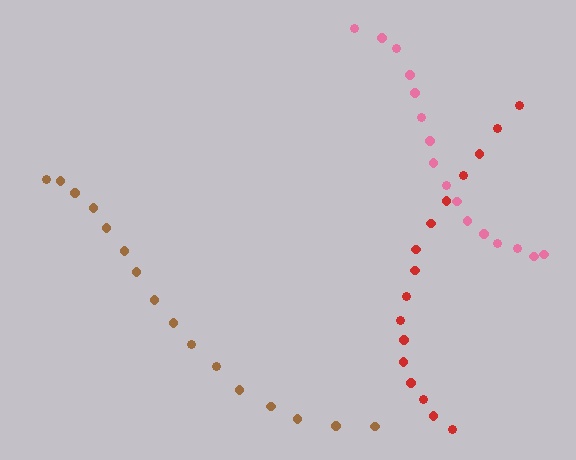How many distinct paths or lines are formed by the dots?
There are 3 distinct paths.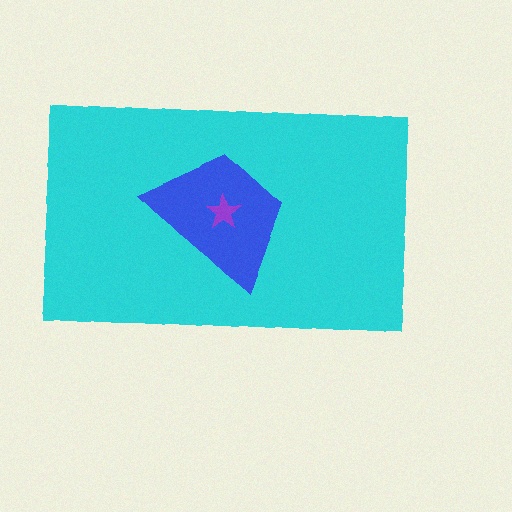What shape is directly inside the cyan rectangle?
The blue trapezoid.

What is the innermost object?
The purple star.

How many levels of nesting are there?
3.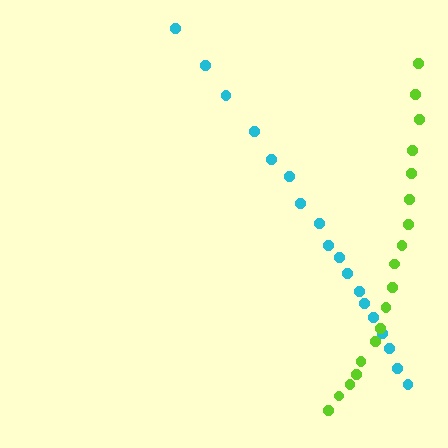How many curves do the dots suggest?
There are 2 distinct paths.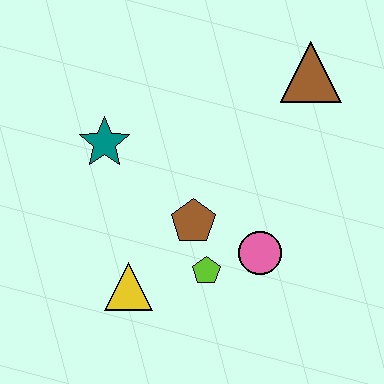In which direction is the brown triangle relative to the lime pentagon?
The brown triangle is above the lime pentagon.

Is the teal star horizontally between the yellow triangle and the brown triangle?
No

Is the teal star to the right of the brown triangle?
No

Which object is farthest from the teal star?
The brown triangle is farthest from the teal star.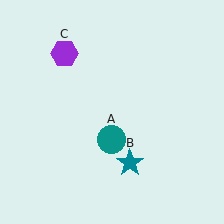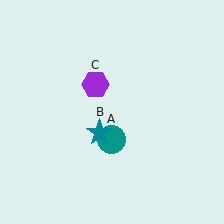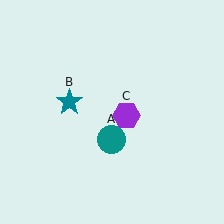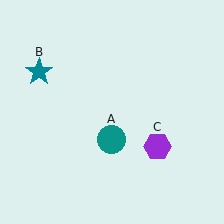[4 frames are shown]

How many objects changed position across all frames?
2 objects changed position: teal star (object B), purple hexagon (object C).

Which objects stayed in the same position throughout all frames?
Teal circle (object A) remained stationary.